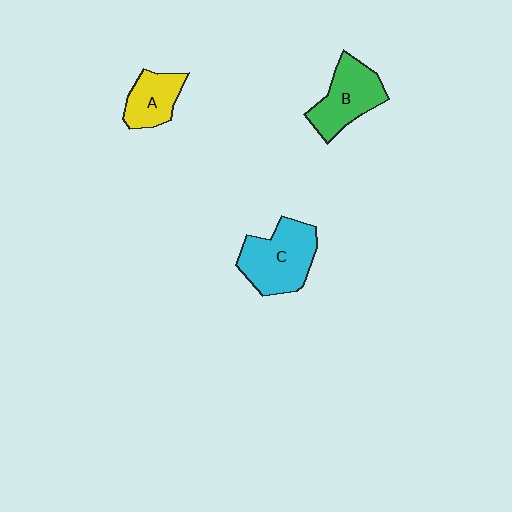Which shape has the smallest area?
Shape A (yellow).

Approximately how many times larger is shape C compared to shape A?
Approximately 1.7 times.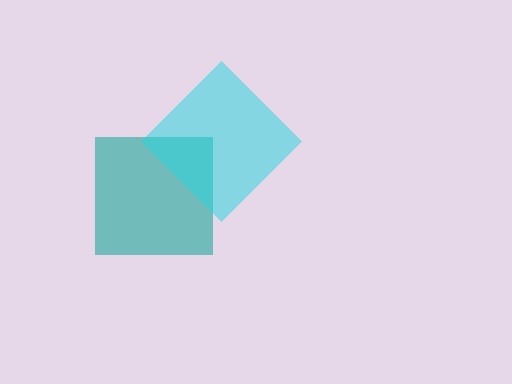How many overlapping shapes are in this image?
There are 2 overlapping shapes in the image.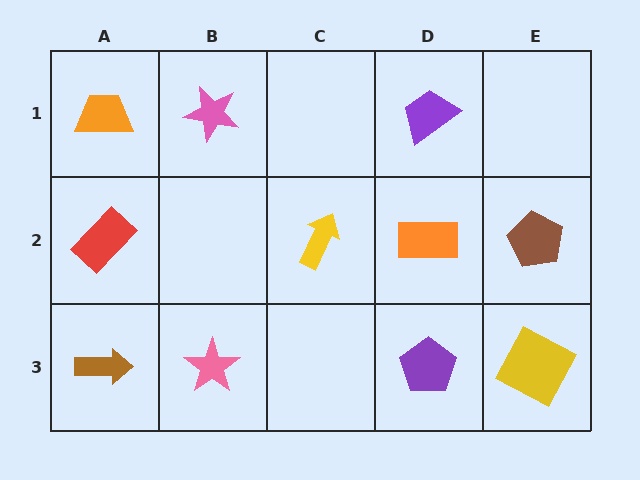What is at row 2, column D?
An orange rectangle.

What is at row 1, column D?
A purple trapezoid.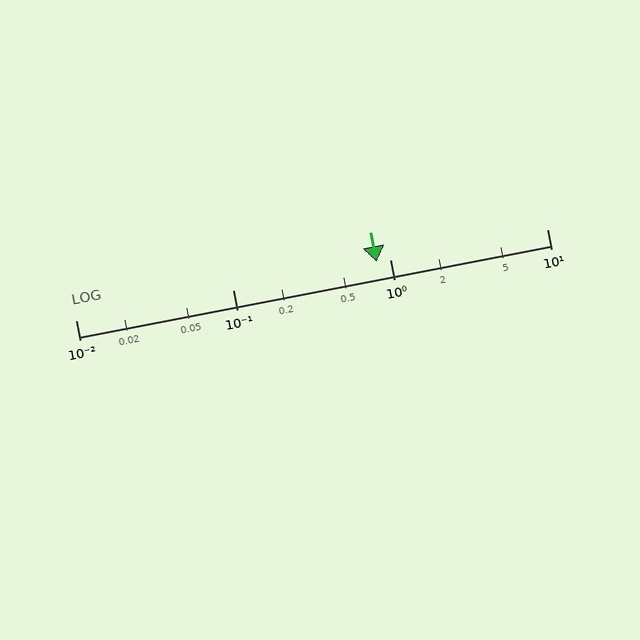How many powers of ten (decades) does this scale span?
The scale spans 3 decades, from 0.01 to 10.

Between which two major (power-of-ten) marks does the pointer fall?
The pointer is between 0.1 and 1.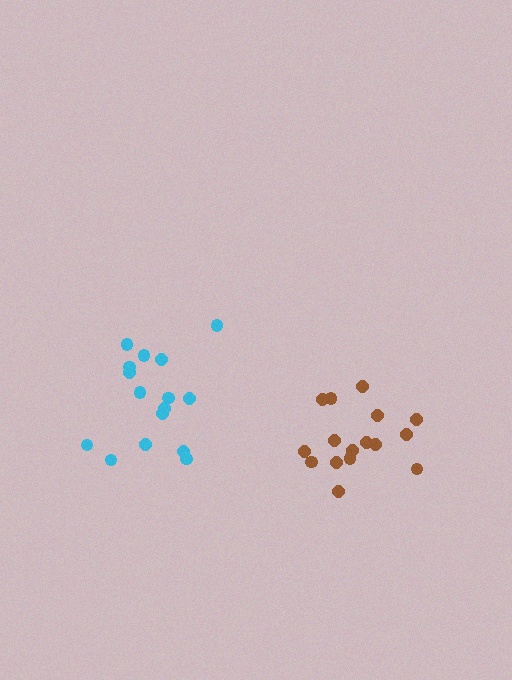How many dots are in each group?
Group 1: 16 dots, Group 2: 16 dots (32 total).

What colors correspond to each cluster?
The clusters are colored: brown, cyan.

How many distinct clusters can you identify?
There are 2 distinct clusters.